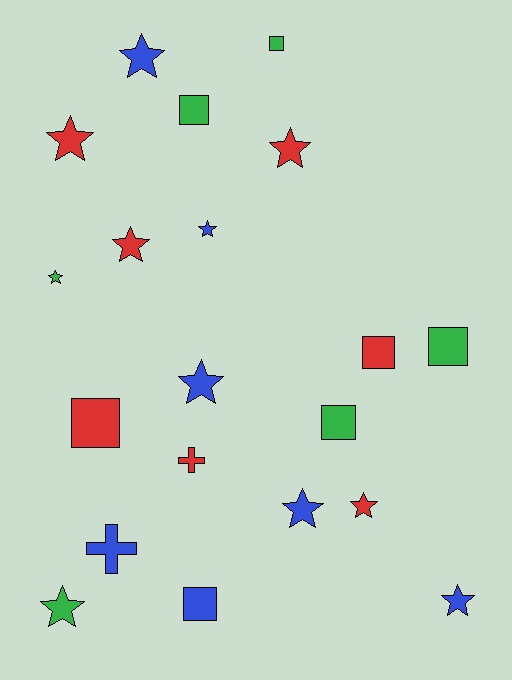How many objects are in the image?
There are 20 objects.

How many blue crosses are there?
There is 1 blue cross.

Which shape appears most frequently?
Star, with 11 objects.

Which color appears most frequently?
Blue, with 7 objects.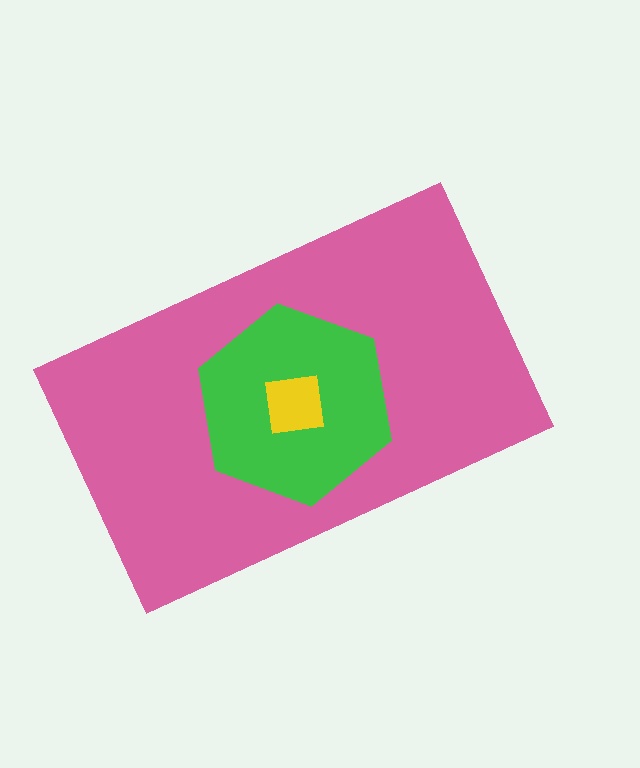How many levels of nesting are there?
3.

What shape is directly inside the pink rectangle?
The green hexagon.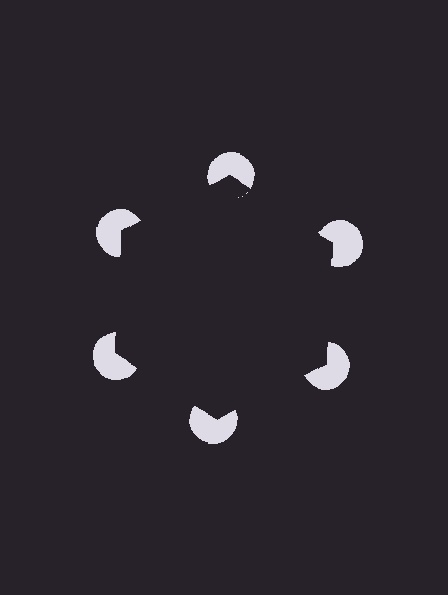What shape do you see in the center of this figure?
An illusory hexagon — its edges are inferred from the aligned wedge cuts in the pac-man discs, not physically drawn.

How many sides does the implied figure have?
6 sides.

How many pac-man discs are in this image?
There are 6 — one at each vertex of the illusory hexagon.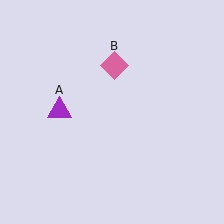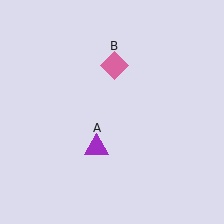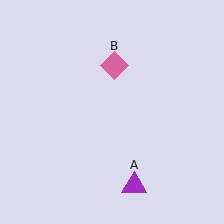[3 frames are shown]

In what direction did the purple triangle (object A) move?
The purple triangle (object A) moved down and to the right.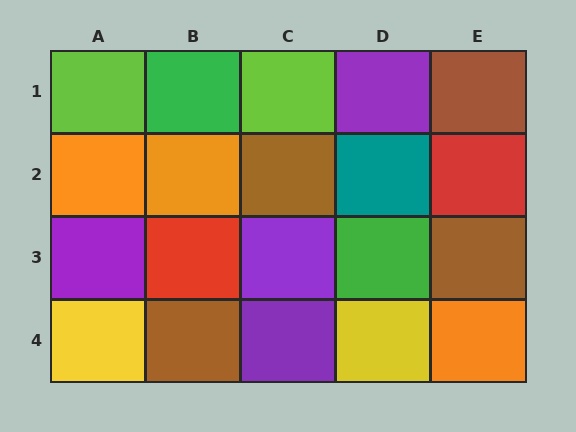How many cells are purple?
4 cells are purple.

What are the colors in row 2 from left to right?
Orange, orange, brown, teal, red.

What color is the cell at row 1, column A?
Lime.